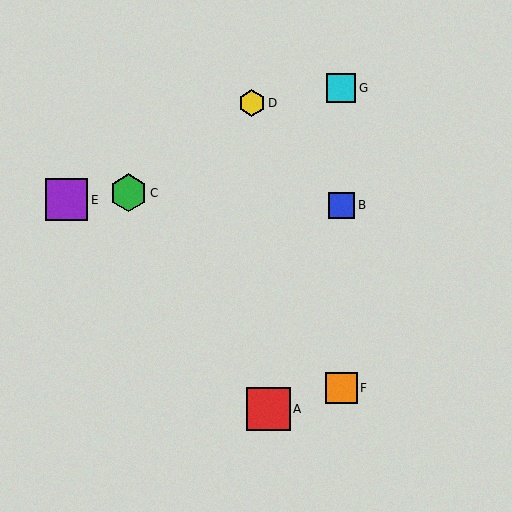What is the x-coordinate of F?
Object F is at x≈341.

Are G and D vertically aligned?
No, G is at x≈341 and D is at x≈252.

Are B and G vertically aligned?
Yes, both are at x≈341.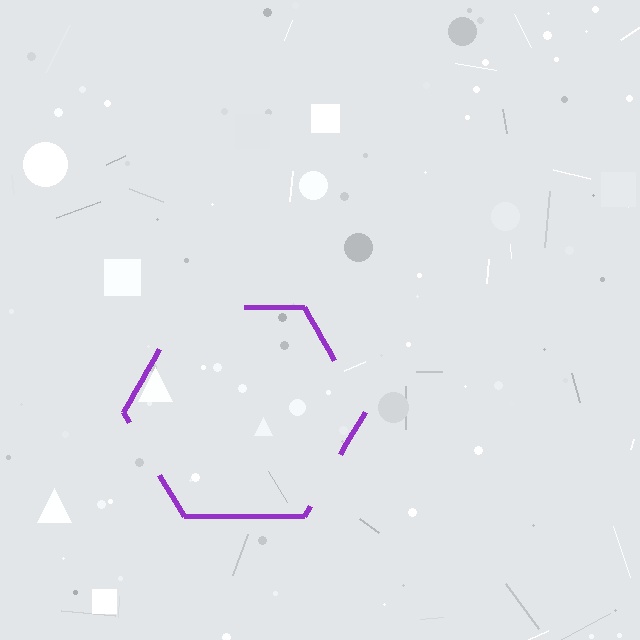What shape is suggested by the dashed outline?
The dashed outline suggests a hexagon.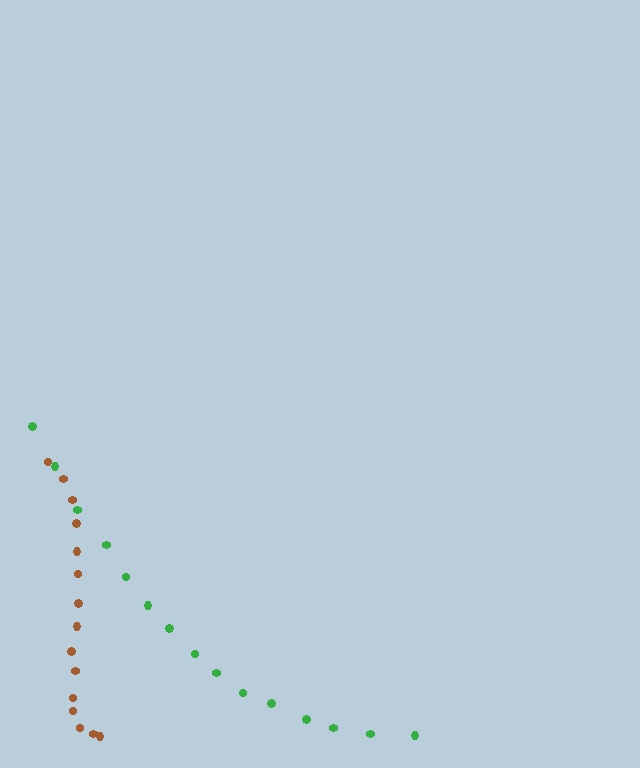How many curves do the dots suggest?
There are 2 distinct paths.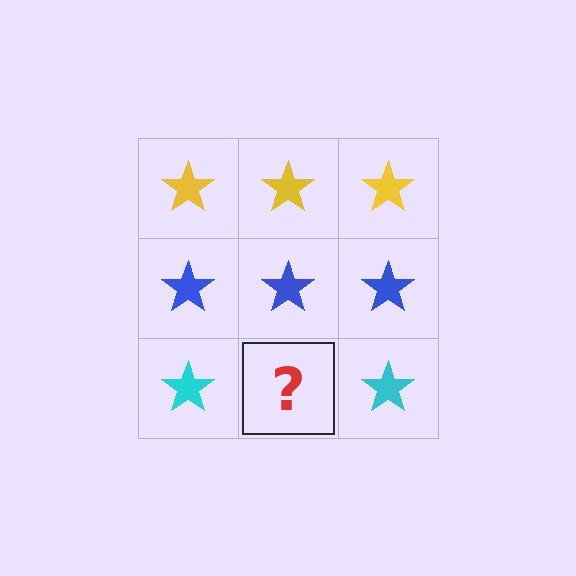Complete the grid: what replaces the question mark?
The question mark should be replaced with a cyan star.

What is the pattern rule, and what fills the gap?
The rule is that each row has a consistent color. The gap should be filled with a cyan star.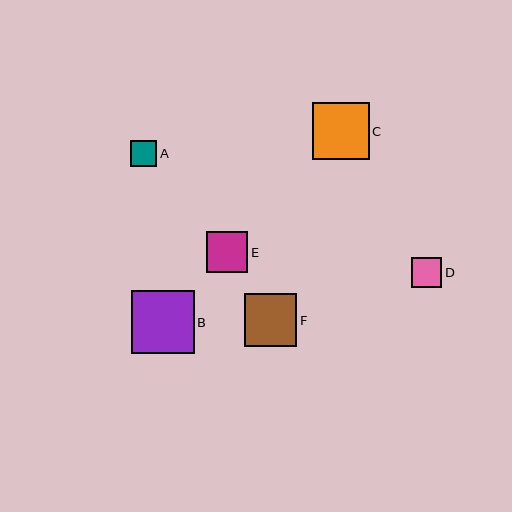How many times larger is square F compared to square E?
Square F is approximately 1.3 times the size of square E.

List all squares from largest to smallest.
From largest to smallest: B, C, F, E, D, A.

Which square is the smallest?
Square A is the smallest with a size of approximately 26 pixels.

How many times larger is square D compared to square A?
Square D is approximately 1.2 times the size of square A.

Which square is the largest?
Square B is the largest with a size of approximately 63 pixels.